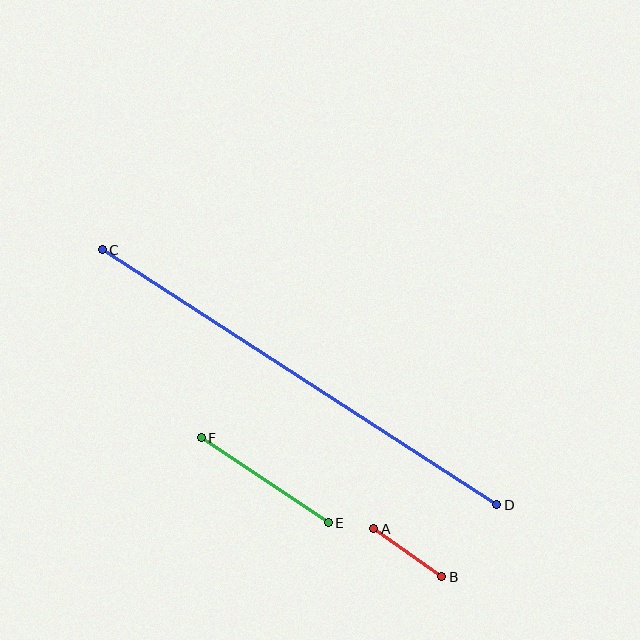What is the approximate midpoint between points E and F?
The midpoint is at approximately (265, 480) pixels.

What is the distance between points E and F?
The distance is approximately 153 pixels.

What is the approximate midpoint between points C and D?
The midpoint is at approximately (299, 377) pixels.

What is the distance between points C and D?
The distance is approximately 470 pixels.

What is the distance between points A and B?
The distance is approximately 83 pixels.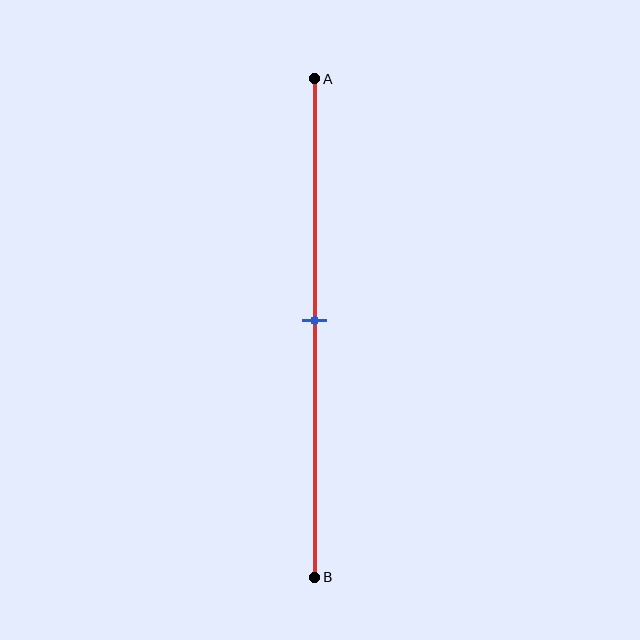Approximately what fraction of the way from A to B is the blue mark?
The blue mark is approximately 50% of the way from A to B.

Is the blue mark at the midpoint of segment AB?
Yes, the mark is approximately at the midpoint.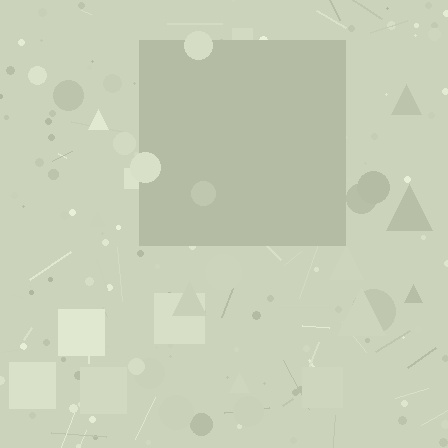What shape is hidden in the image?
A square is hidden in the image.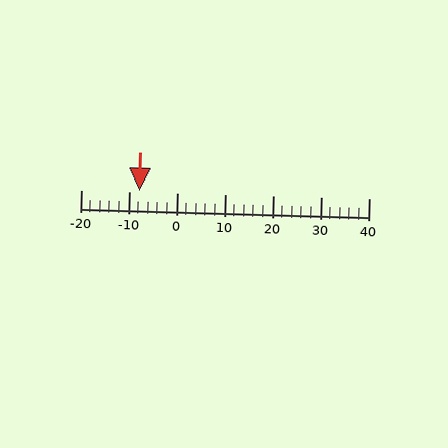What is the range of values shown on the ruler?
The ruler shows values from -20 to 40.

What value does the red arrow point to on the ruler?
The red arrow points to approximately -8.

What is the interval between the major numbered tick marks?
The major tick marks are spaced 10 units apart.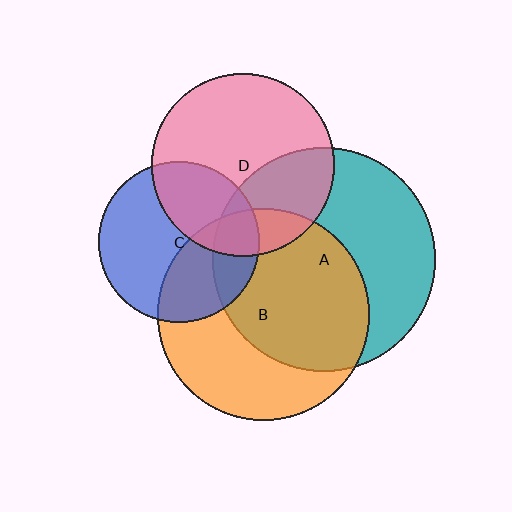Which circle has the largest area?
Circle A (teal).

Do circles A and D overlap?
Yes.